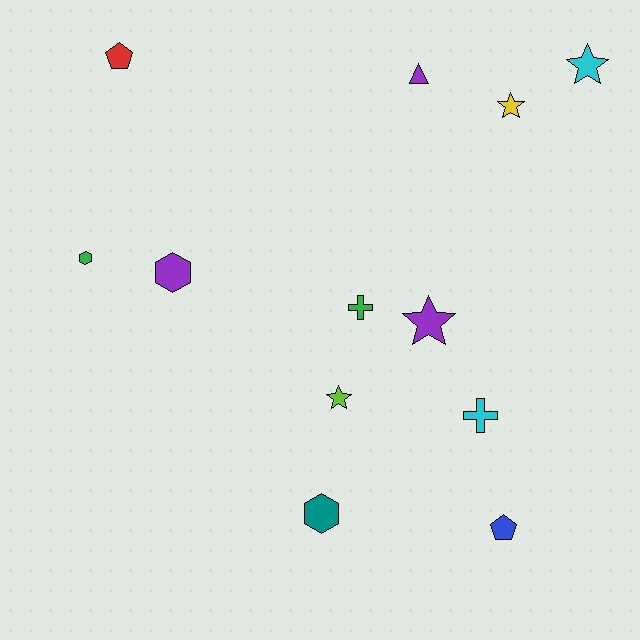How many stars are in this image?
There are 4 stars.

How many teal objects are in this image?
There is 1 teal object.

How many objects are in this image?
There are 12 objects.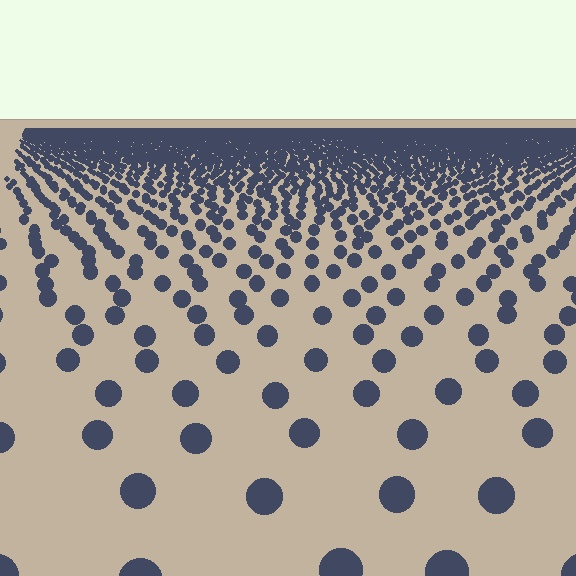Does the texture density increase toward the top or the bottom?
Density increases toward the top.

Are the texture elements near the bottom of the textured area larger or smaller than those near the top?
Larger. Near the bottom, elements are closer to the viewer and appear at a bigger on-screen size.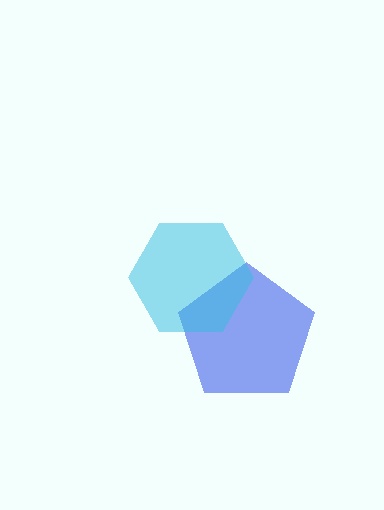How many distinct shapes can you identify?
There are 2 distinct shapes: a blue pentagon, a cyan hexagon.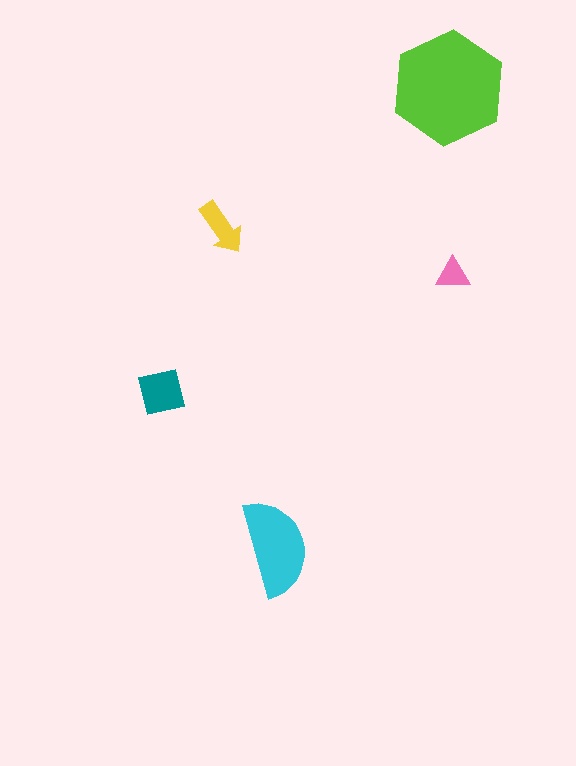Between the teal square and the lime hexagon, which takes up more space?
The lime hexagon.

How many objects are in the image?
There are 5 objects in the image.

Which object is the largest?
The lime hexagon.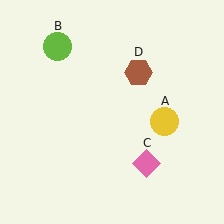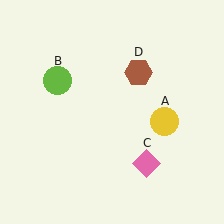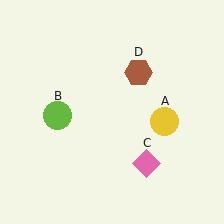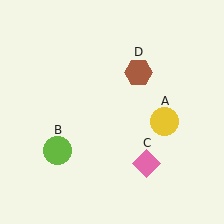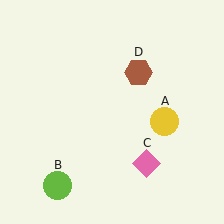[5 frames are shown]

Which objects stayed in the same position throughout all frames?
Yellow circle (object A) and pink diamond (object C) and brown hexagon (object D) remained stationary.